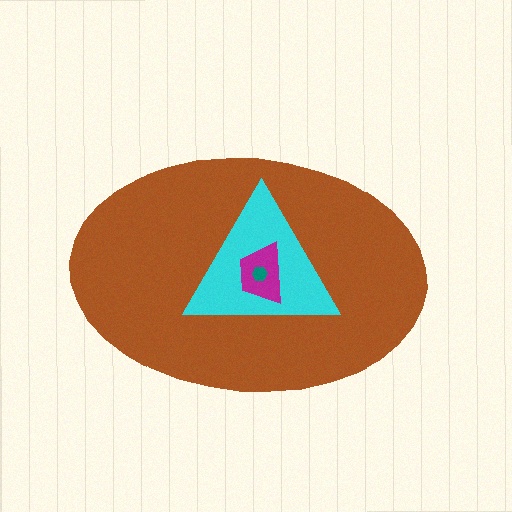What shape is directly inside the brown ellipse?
The cyan triangle.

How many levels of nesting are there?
4.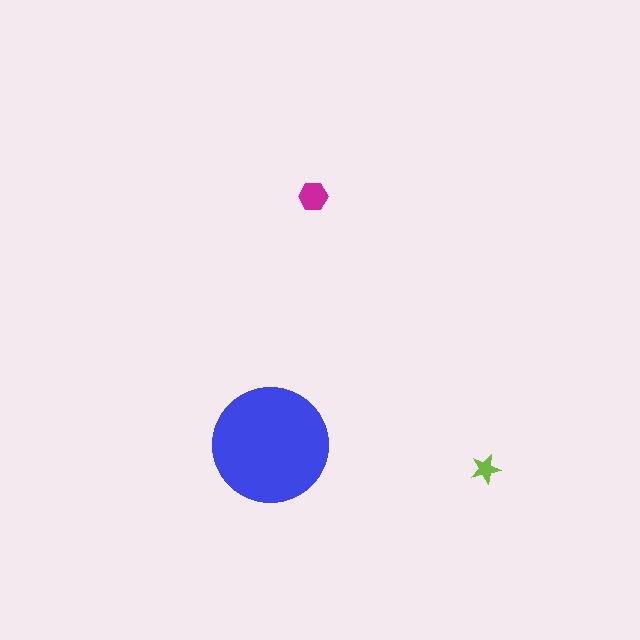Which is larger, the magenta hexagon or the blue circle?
The blue circle.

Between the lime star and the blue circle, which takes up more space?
The blue circle.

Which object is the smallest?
The lime star.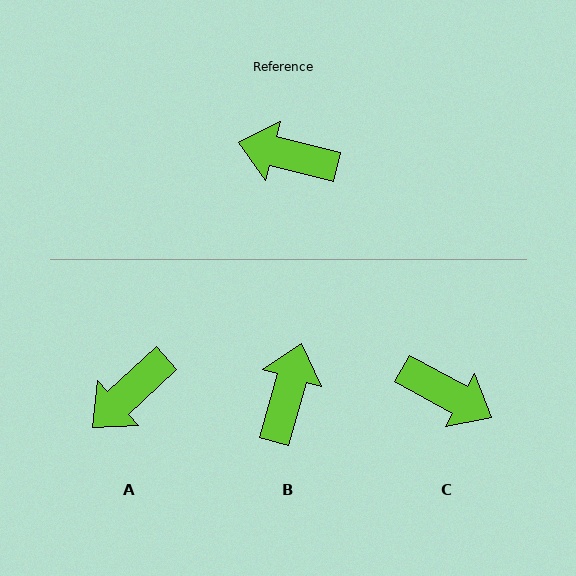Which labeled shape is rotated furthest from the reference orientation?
C, about 165 degrees away.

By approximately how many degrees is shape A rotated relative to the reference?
Approximately 57 degrees counter-clockwise.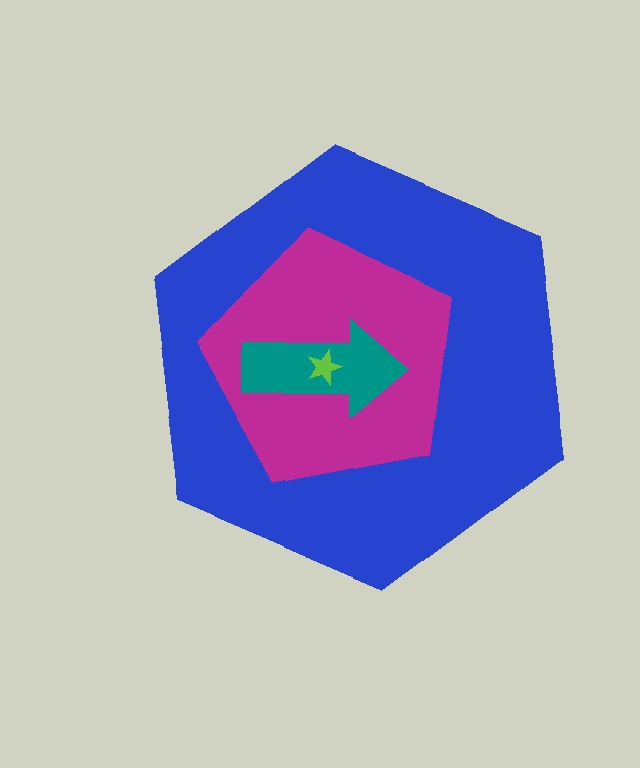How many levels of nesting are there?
4.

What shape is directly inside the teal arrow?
The lime star.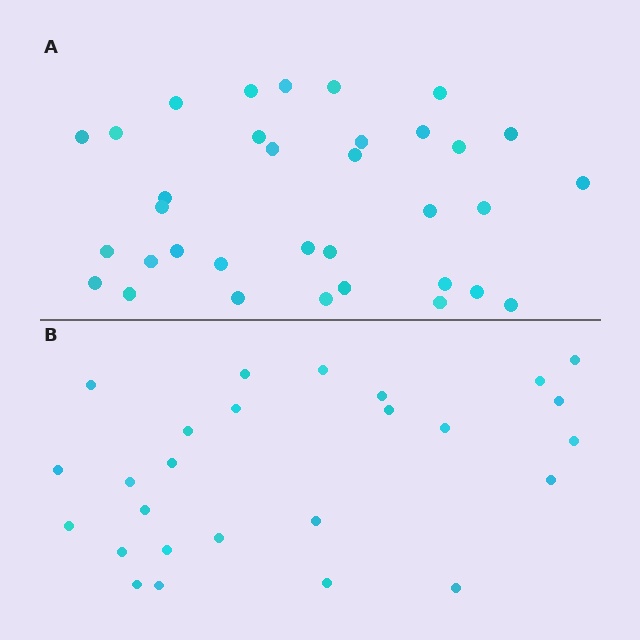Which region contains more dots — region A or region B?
Region A (the top region) has more dots.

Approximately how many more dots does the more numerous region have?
Region A has roughly 8 or so more dots than region B.